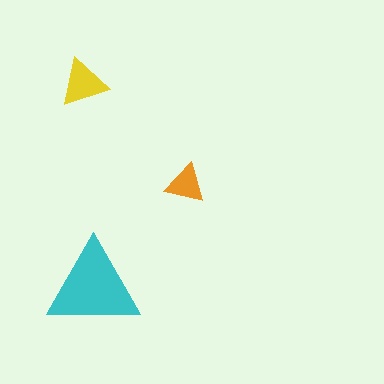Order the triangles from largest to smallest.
the cyan one, the yellow one, the orange one.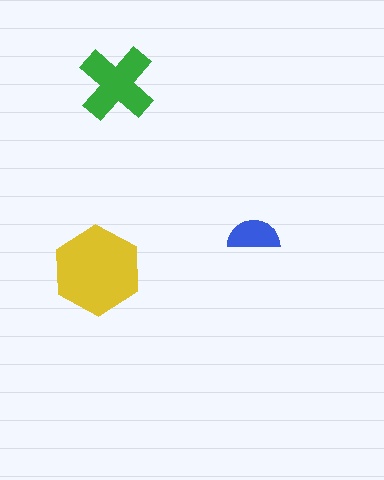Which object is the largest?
The yellow hexagon.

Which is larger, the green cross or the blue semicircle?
The green cross.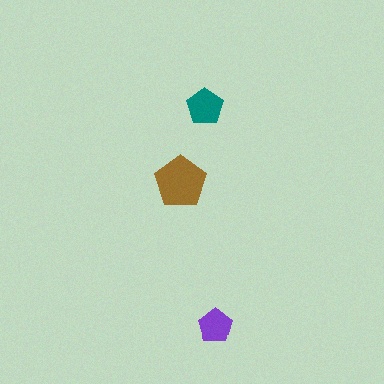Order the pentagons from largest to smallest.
the brown one, the teal one, the purple one.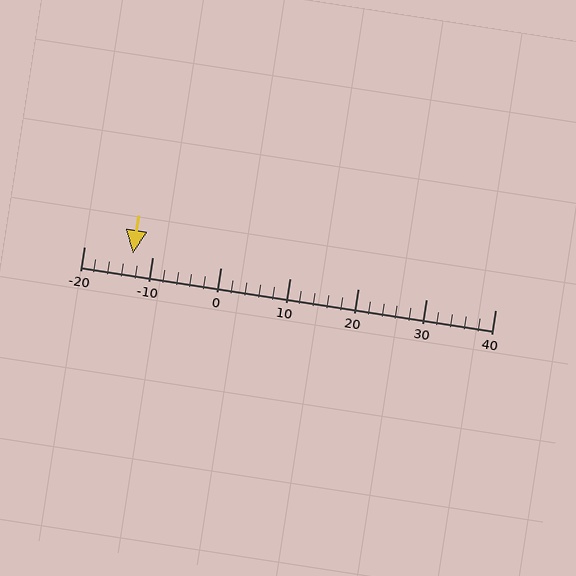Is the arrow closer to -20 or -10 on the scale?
The arrow is closer to -10.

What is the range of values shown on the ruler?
The ruler shows values from -20 to 40.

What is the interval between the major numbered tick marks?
The major tick marks are spaced 10 units apart.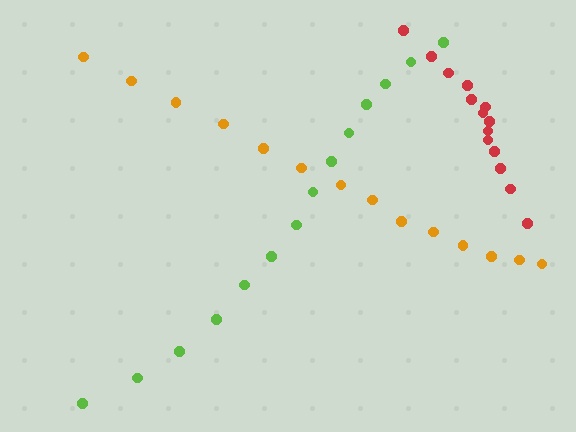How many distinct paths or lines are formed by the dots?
There are 3 distinct paths.